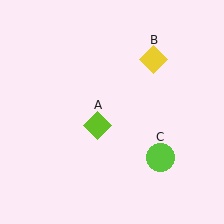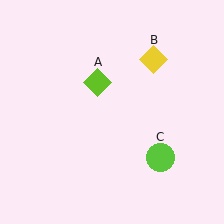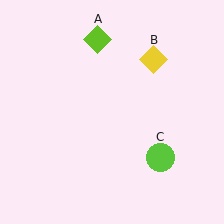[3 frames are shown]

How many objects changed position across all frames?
1 object changed position: lime diamond (object A).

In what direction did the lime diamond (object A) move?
The lime diamond (object A) moved up.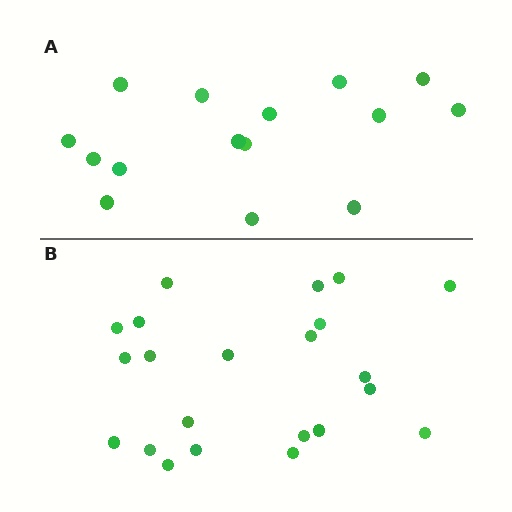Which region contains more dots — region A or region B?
Region B (the bottom region) has more dots.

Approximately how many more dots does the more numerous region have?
Region B has roughly 8 or so more dots than region A.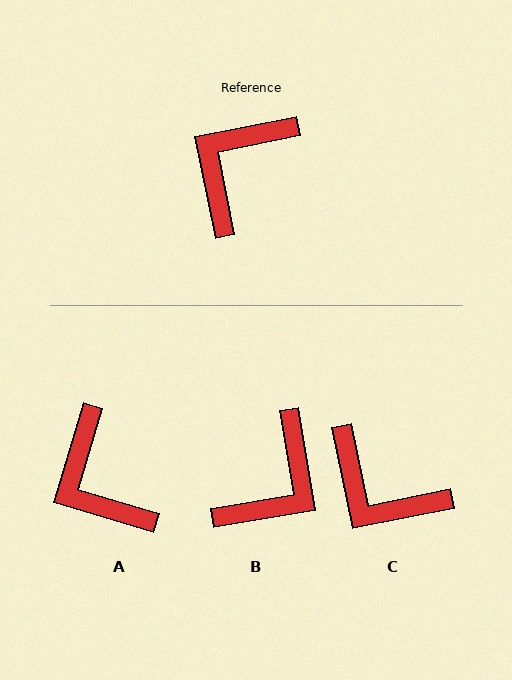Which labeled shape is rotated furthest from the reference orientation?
B, about 178 degrees away.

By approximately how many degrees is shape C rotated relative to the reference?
Approximately 90 degrees counter-clockwise.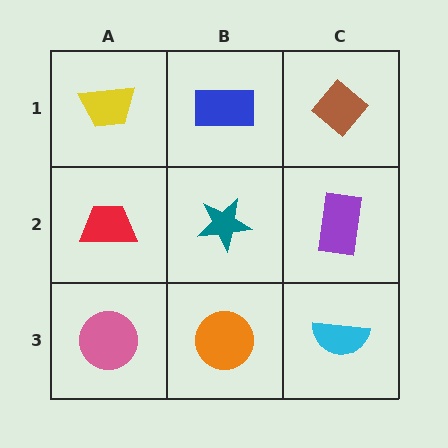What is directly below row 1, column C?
A purple rectangle.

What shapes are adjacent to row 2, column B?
A blue rectangle (row 1, column B), an orange circle (row 3, column B), a red trapezoid (row 2, column A), a purple rectangle (row 2, column C).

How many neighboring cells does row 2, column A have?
3.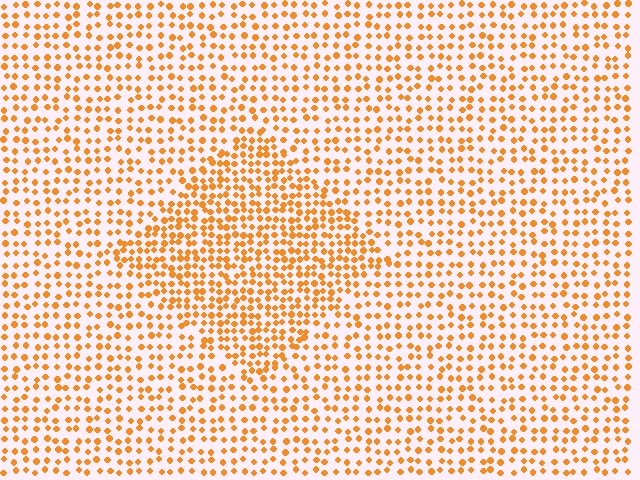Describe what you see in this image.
The image contains small orange elements arranged at two different densities. A diamond-shaped region is visible where the elements are more densely packed than the surrounding area.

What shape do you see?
I see a diamond.